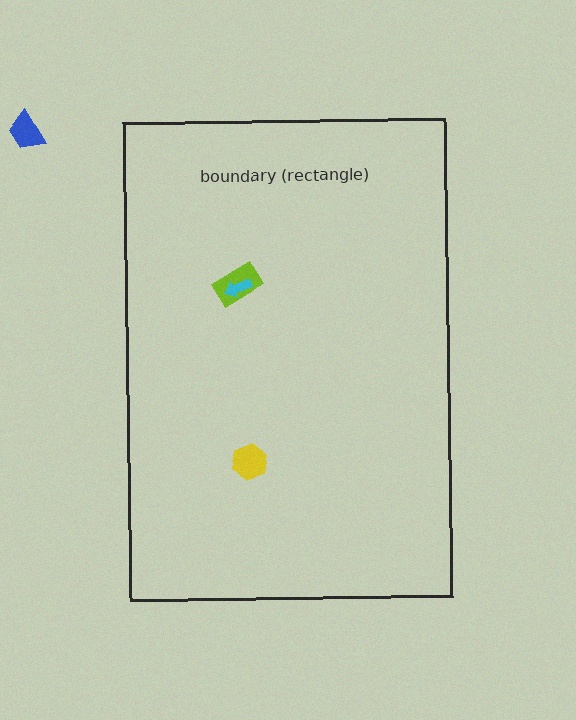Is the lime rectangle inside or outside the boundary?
Inside.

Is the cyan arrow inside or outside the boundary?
Inside.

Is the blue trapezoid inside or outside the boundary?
Outside.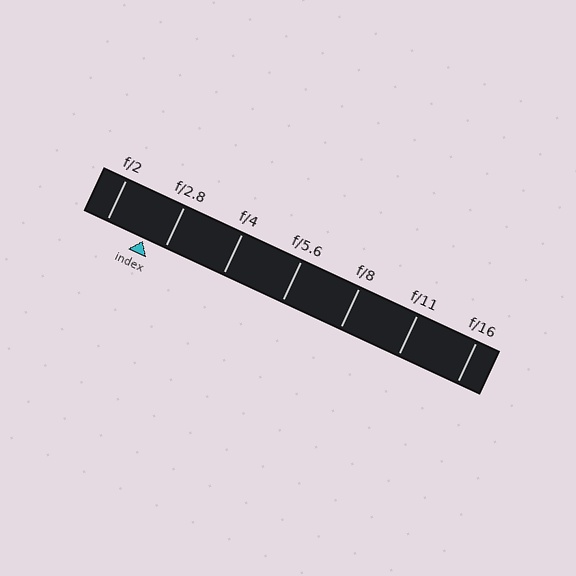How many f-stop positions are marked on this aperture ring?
There are 7 f-stop positions marked.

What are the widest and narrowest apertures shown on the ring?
The widest aperture shown is f/2 and the narrowest is f/16.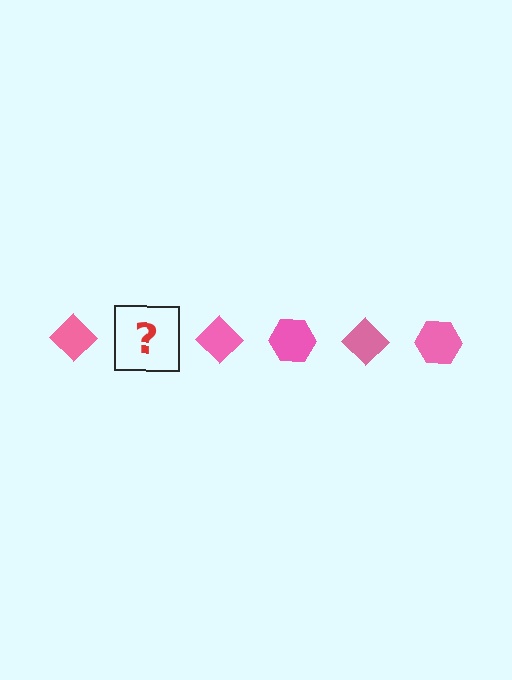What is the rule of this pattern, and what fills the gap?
The rule is that the pattern cycles through diamond, hexagon shapes in pink. The gap should be filled with a pink hexagon.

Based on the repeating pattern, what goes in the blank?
The blank should be a pink hexagon.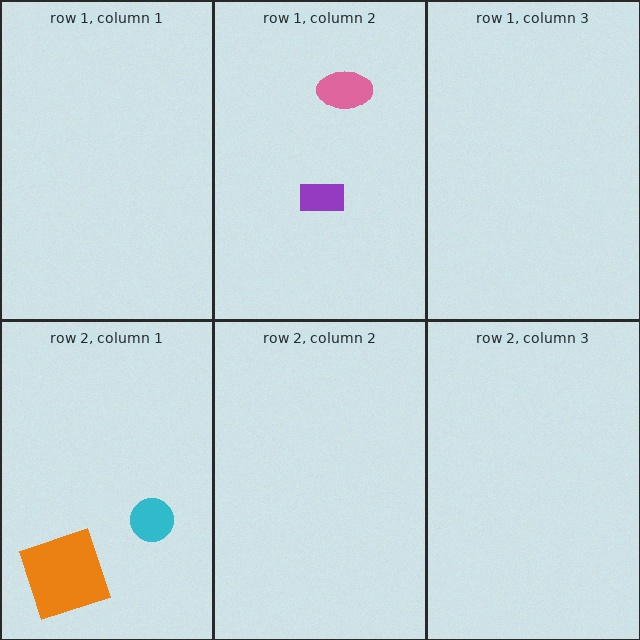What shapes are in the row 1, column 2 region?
The pink ellipse, the purple rectangle.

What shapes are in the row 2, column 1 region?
The cyan circle, the orange square.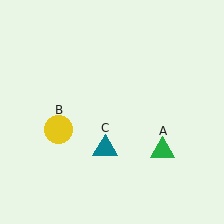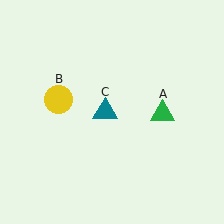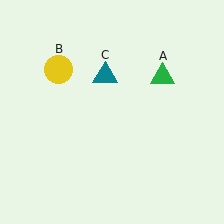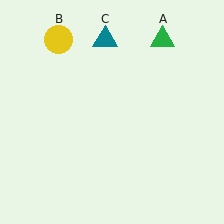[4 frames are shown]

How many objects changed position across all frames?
3 objects changed position: green triangle (object A), yellow circle (object B), teal triangle (object C).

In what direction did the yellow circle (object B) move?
The yellow circle (object B) moved up.